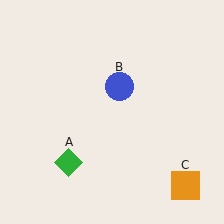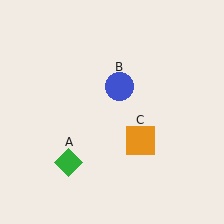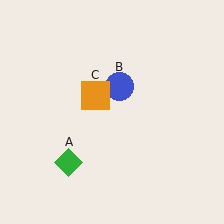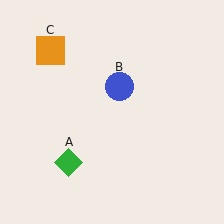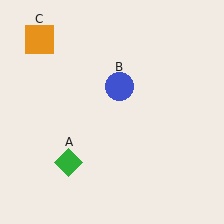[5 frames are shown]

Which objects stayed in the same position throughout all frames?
Green diamond (object A) and blue circle (object B) remained stationary.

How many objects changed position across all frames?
1 object changed position: orange square (object C).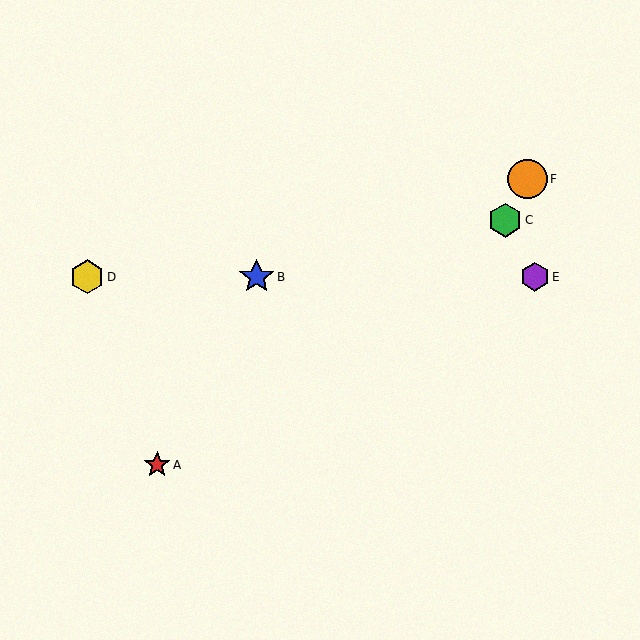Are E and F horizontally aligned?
No, E is at y≈277 and F is at y≈179.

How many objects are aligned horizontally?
3 objects (B, D, E) are aligned horizontally.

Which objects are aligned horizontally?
Objects B, D, E are aligned horizontally.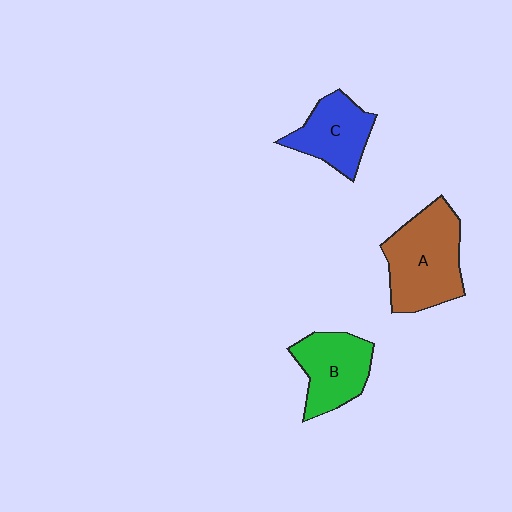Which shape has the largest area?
Shape A (brown).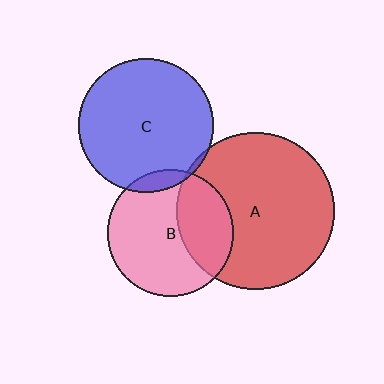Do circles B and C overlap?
Yes.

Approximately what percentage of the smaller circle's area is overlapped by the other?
Approximately 10%.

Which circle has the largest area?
Circle A (red).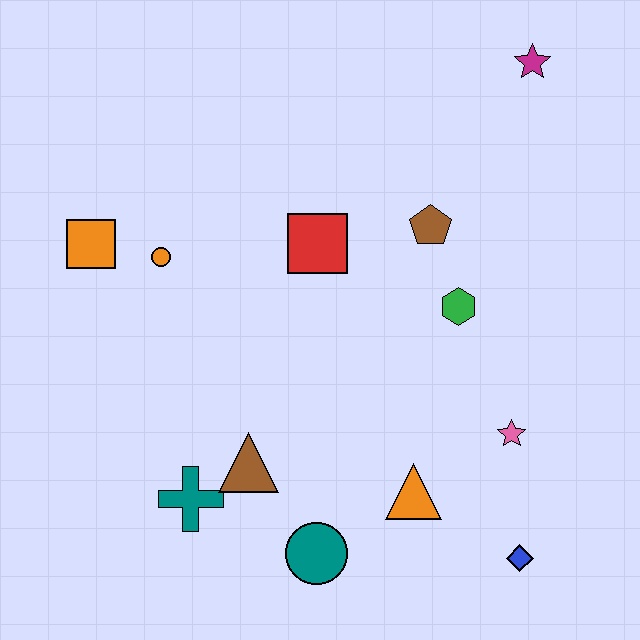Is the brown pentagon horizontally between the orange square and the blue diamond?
Yes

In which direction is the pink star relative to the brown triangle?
The pink star is to the right of the brown triangle.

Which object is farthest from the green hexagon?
The orange square is farthest from the green hexagon.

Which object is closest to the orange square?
The orange circle is closest to the orange square.